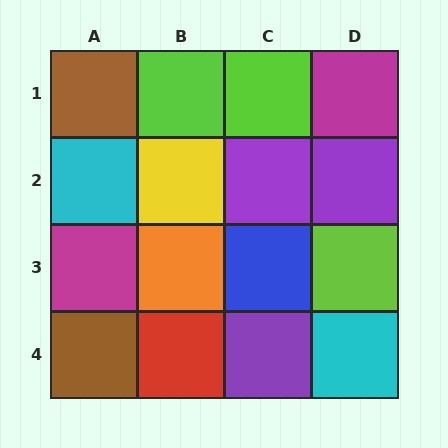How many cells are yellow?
1 cell is yellow.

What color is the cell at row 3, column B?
Orange.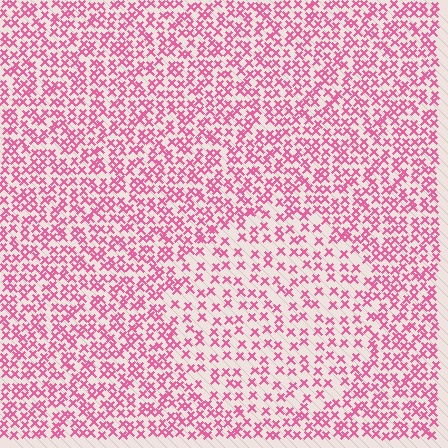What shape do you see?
I see a circle.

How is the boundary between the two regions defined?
The boundary is defined by a change in element density (approximately 1.8x ratio). All elements are the same color, size, and shape.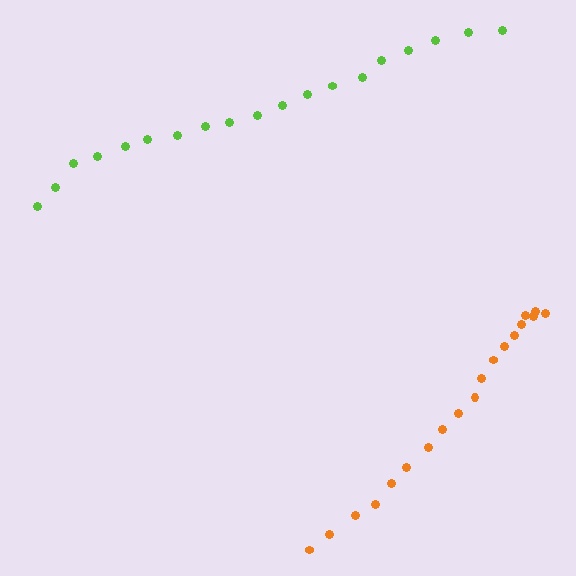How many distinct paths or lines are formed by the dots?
There are 2 distinct paths.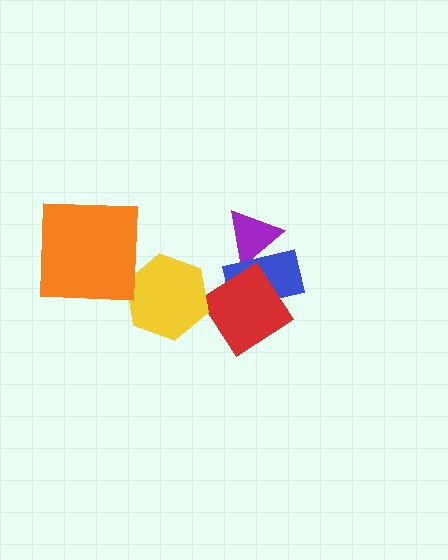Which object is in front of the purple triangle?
The blue rectangle is in front of the purple triangle.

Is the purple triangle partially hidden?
Yes, it is partially covered by another shape.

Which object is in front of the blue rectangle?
The red diamond is in front of the blue rectangle.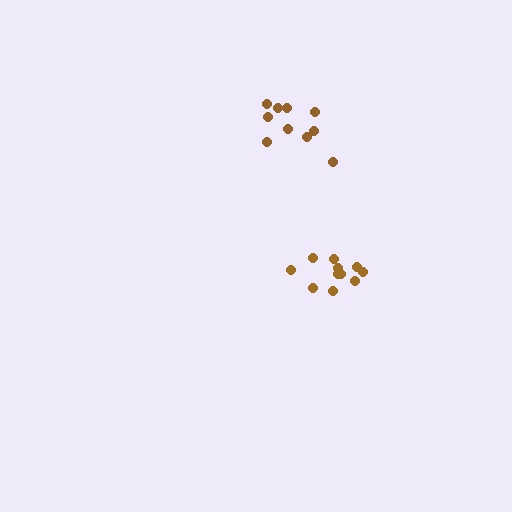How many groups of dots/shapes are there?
There are 2 groups.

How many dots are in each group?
Group 1: 10 dots, Group 2: 11 dots (21 total).